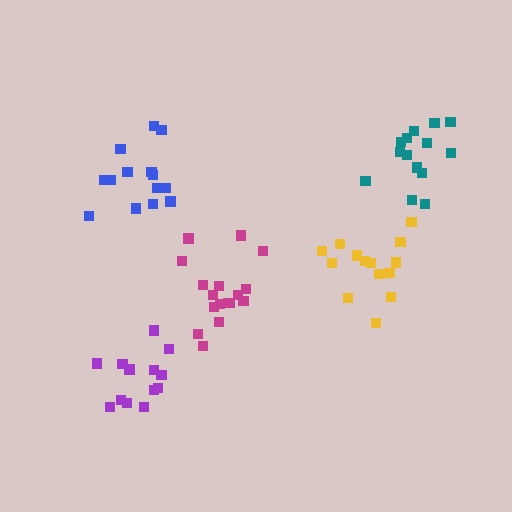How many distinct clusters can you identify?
There are 5 distinct clusters.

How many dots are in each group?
Group 1: 14 dots, Group 2: 15 dots, Group 3: 17 dots, Group 4: 13 dots, Group 5: 14 dots (73 total).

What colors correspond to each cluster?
The clusters are colored: teal, yellow, magenta, purple, blue.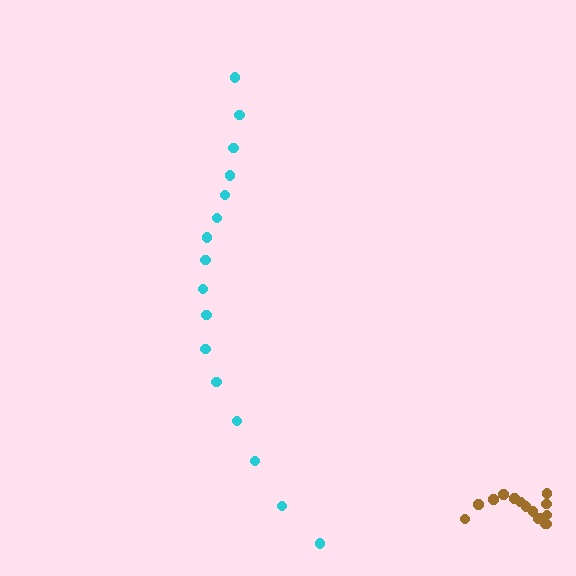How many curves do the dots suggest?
There are 2 distinct paths.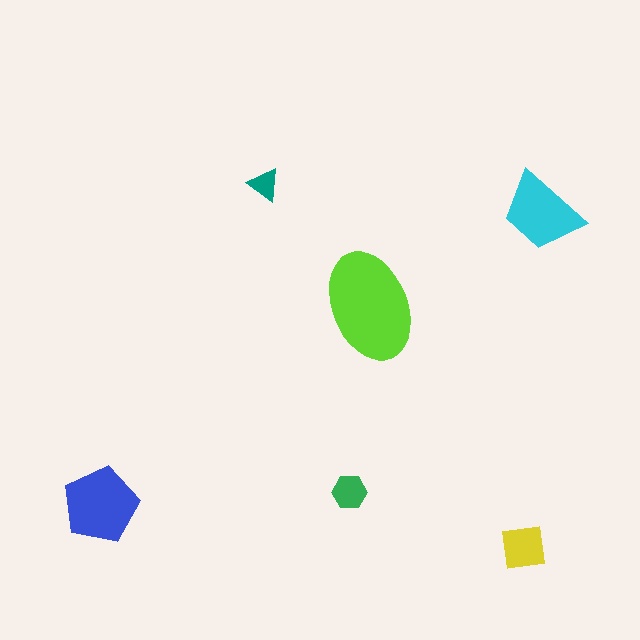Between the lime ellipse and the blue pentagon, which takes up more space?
The lime ellipse.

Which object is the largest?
The lime ellipse.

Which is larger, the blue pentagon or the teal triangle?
The blue pentagon.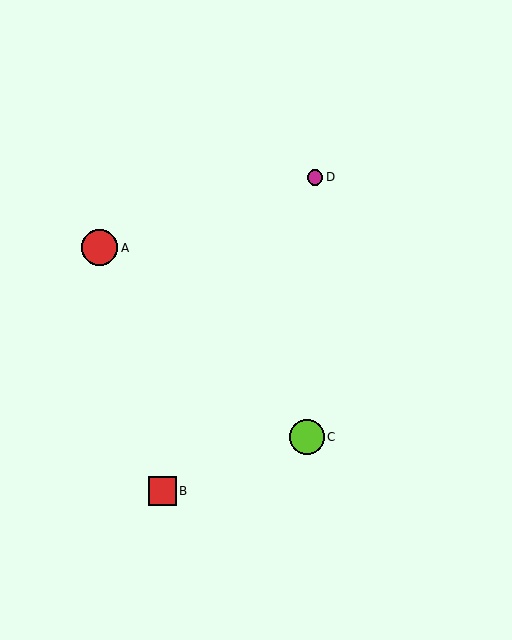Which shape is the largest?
The red circle (labeled A) is the largest.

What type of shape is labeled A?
Shape A is a red circle.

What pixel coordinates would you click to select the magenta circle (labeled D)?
Click at (315, 177) to select the magenta circle D.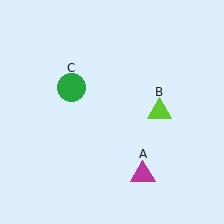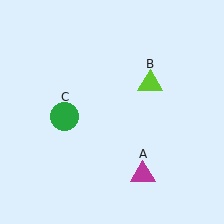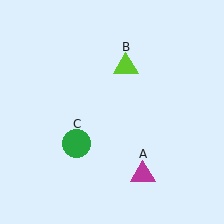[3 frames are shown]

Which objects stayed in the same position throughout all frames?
Magenta triangle (object A) remained stationary.